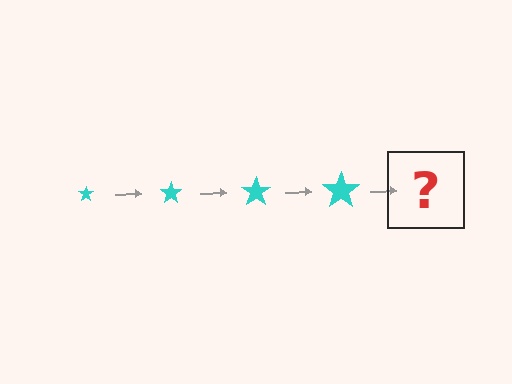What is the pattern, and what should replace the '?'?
The pattern is that the star gets progressively larger each step. The '?' should be a cyan star, larger than the previous one.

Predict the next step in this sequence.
The next step is a cyan star, larger than the previous one.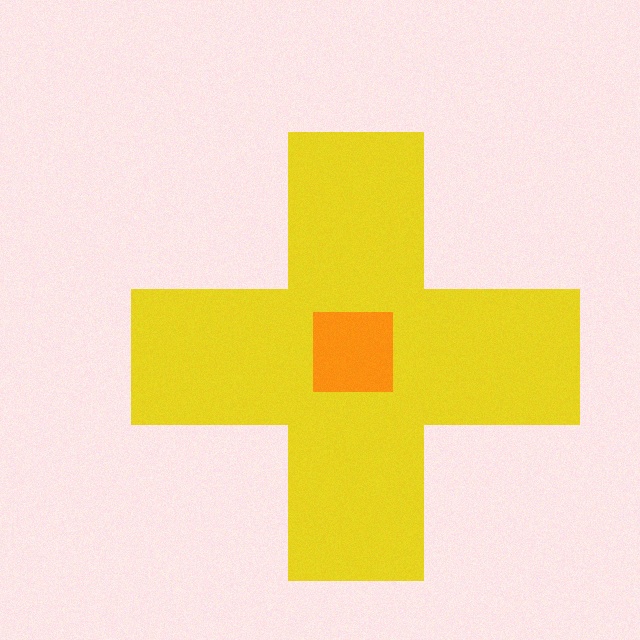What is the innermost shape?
The orange square.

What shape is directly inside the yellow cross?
The orange square.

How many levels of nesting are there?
2.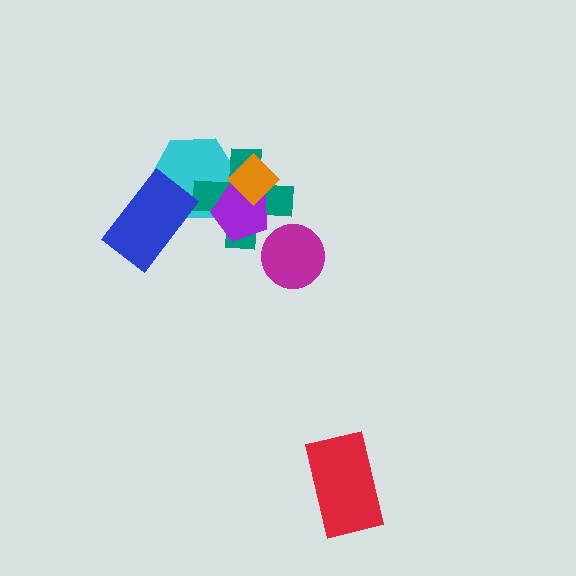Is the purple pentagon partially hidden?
Yes, it is partially covered by another shape.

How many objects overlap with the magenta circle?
0 objects overlap with the magenta circle.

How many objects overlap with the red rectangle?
0 objects overlap with the red rectangle.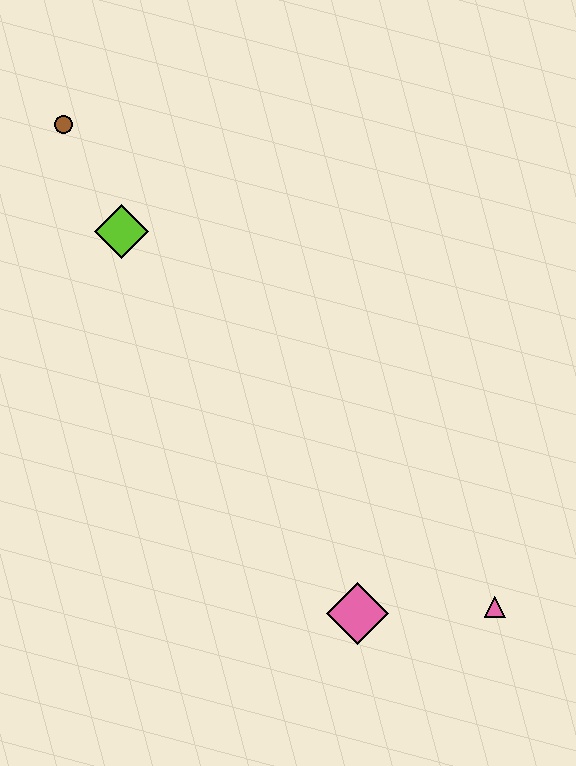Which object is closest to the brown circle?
The lime diamond is closest to the brown circle.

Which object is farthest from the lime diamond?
The pink triangle is farthest from the lime diamond.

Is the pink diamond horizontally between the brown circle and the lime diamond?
No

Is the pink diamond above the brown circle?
No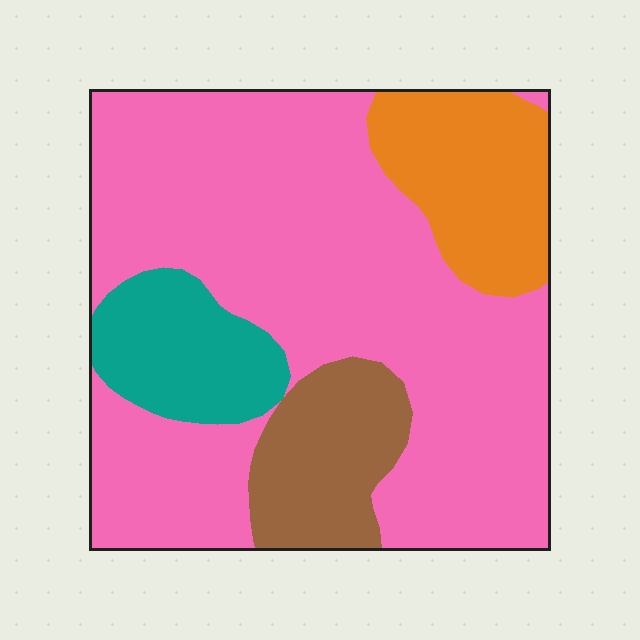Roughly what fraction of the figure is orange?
Orange covers roughly 15% of the figure.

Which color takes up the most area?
Pink, at roughly 65%.